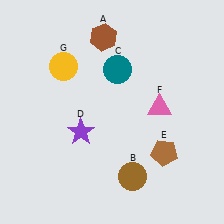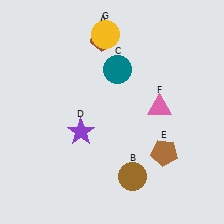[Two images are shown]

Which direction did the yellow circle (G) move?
The yellow circle (G) moved right.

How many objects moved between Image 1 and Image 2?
1 object moved between the two images.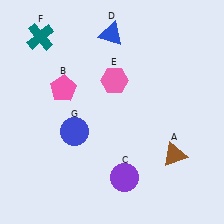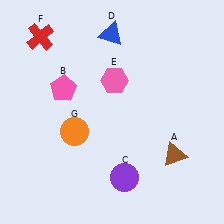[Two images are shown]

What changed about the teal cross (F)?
In Image 1, F is teal. In Image 2, it changed to red.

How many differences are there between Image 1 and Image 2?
There are 2 differences between the two images.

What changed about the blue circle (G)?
In Image 1, G is blue. In Image 2, it changed to orange.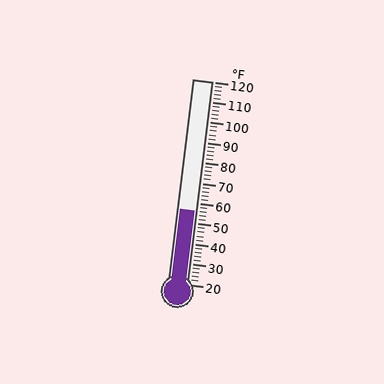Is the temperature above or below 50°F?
The temperature is above 50°F.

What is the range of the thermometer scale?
The thermometer scale ranges from 20°F to 120°F.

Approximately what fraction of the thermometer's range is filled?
The thermometer is filled to approximately 35% of its range.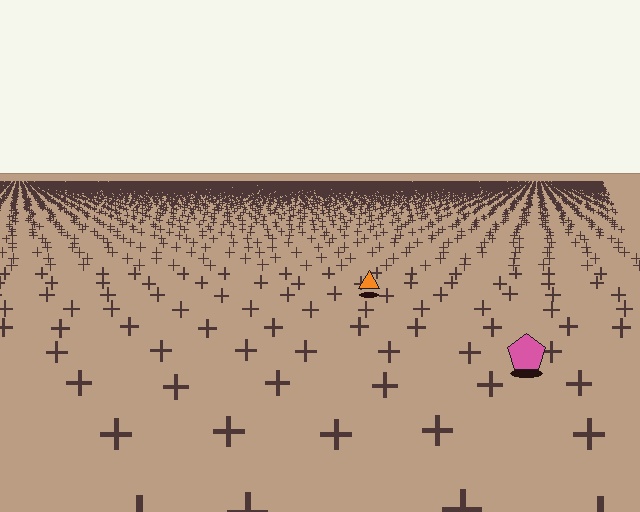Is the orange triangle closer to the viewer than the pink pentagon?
No. The pink pentagon is closer — you can tell from the texture gradient: the ground texture is coarser near it.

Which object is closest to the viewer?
The pink pentagon is closest. The texture marks near it are larger and more spread out.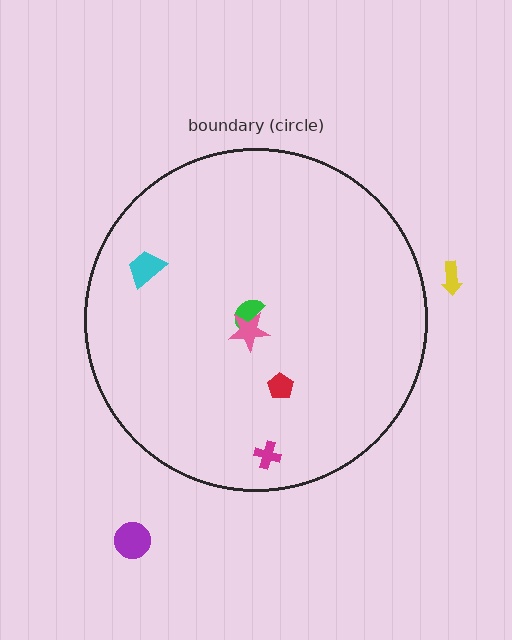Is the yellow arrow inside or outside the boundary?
Outside.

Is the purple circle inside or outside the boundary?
Outside.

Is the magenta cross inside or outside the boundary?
Inside.